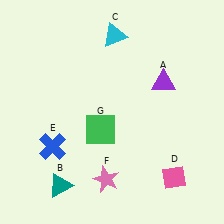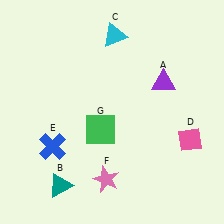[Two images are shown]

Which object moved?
The pink diamond (D) moved up.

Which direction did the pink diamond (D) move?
The pink diamond (D) moved up.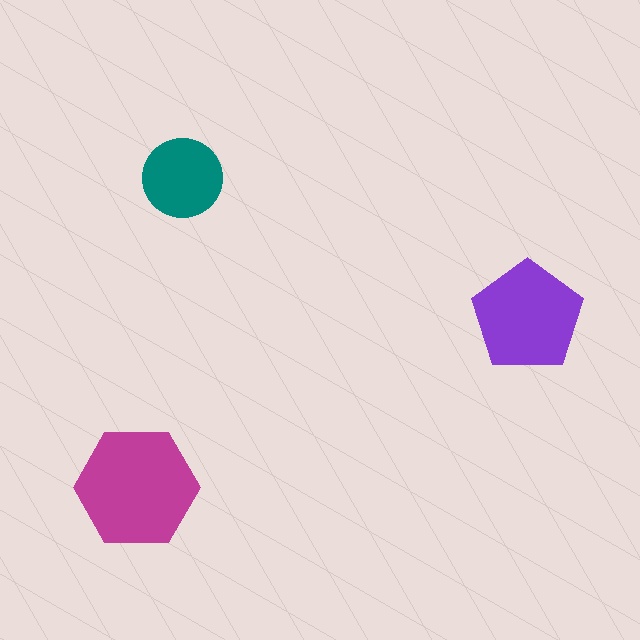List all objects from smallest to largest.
The teal circle, the purple pentagon, the magenta hexagon.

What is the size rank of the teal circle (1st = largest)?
3rd.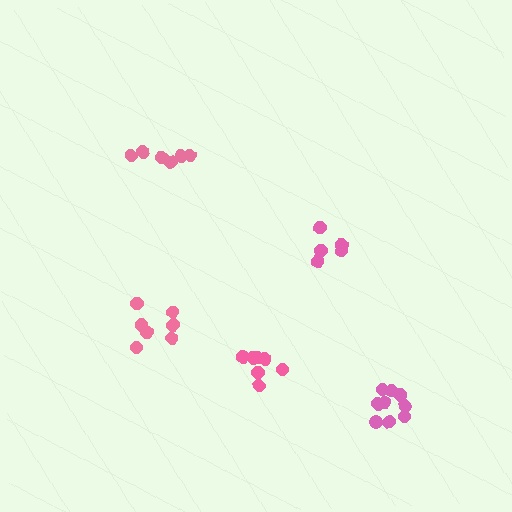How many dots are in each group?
Group 1: 6 dots, Group 2: 5 dots, Group 3: 7 dots, Group 4: 9 dots, Group 5: 7 dots (34 total).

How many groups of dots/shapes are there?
There are 5 groups.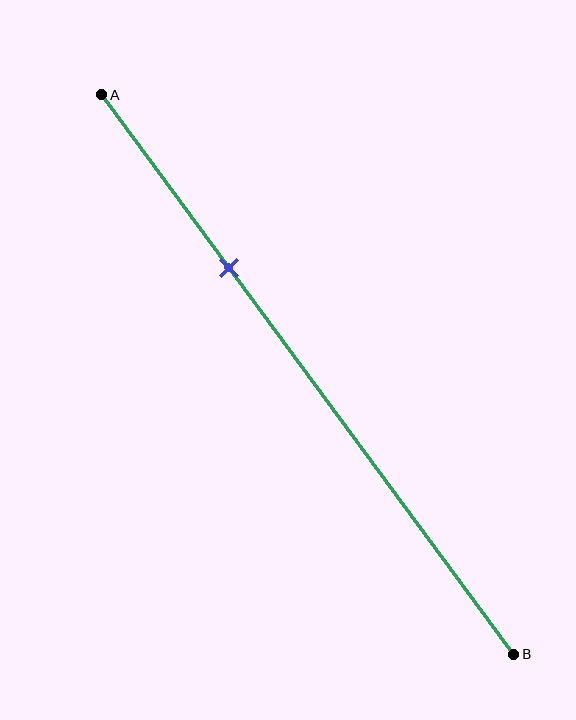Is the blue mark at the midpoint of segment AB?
No, the mark is at about 30% from A, not at the 50% midpoint.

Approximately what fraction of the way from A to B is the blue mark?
The blue mark is approximately 30% of the way from A to B.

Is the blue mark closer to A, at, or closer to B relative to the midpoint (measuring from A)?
The blue mark is closer to point A than the midpoint of segment AB.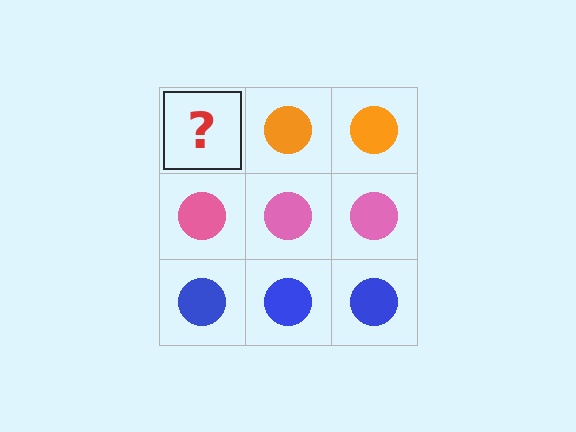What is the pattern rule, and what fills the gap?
The rule is that each row has a consistent color. The gap should be filled with an orange circle.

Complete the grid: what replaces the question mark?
The question mark should be replaced with an orange circle.